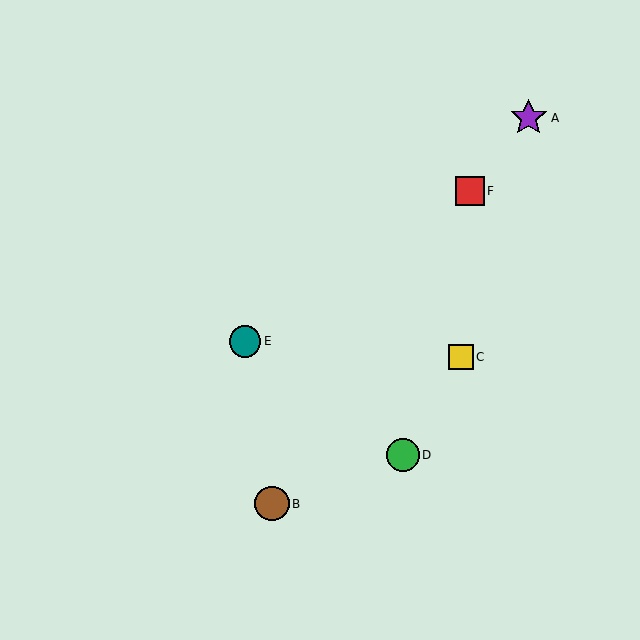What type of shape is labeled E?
Shape E is a teal circle.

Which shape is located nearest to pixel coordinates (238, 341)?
The teal circle (labeled E) at (245, 341) is nearest to that location.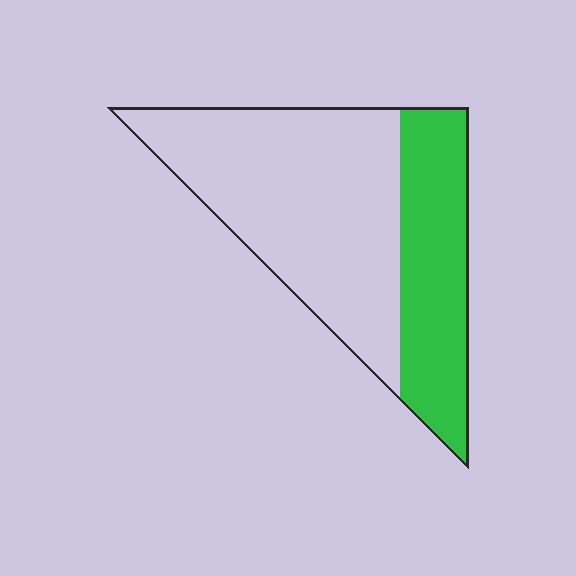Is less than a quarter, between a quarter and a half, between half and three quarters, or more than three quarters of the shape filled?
Between a quarter and a half.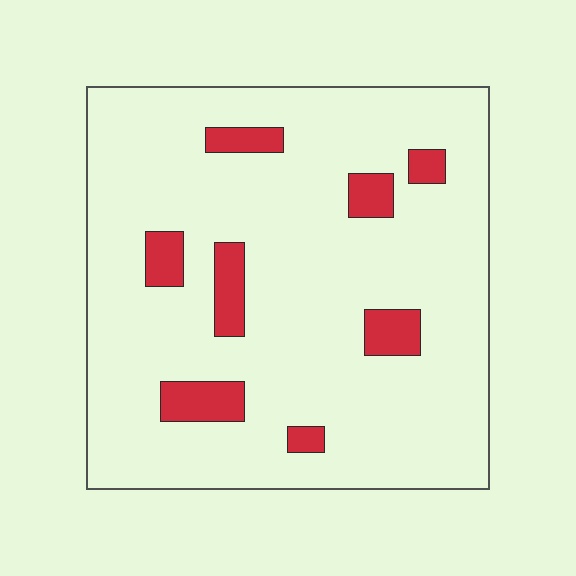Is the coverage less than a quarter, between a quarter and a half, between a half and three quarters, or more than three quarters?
Less than a quarter.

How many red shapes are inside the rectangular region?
8.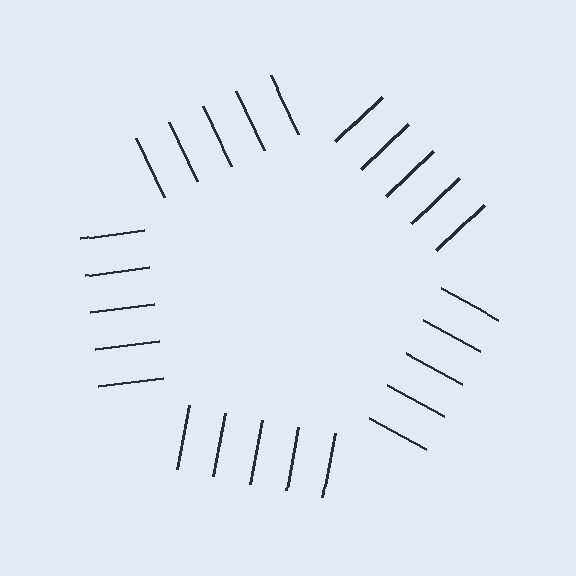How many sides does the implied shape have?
5 sides — the line-ends trace a pentagon.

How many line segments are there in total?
25 — 5 along each of the 5 edges.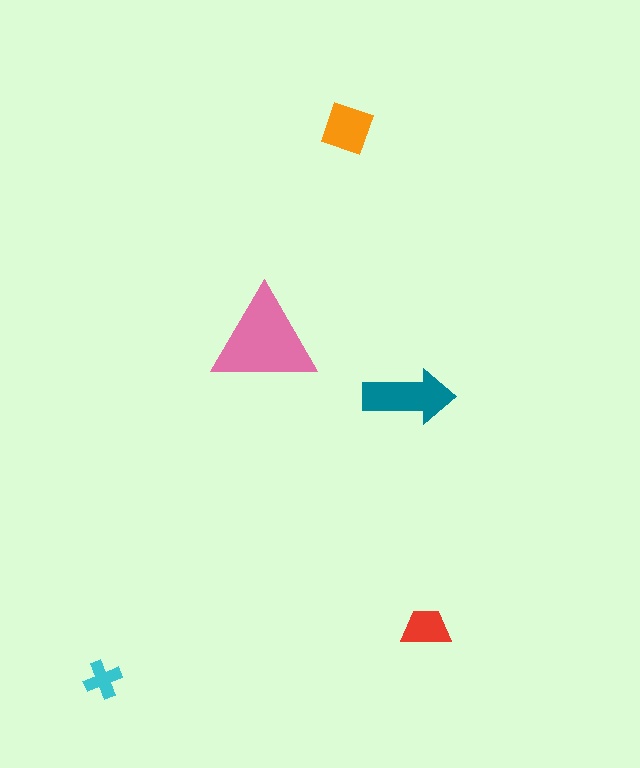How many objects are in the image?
There are 5 objects in the image.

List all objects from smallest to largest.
The cyan cross, the red trapezoid, the orange diamond, the teal arrow, the pink triangle.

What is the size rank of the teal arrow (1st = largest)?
2nd.